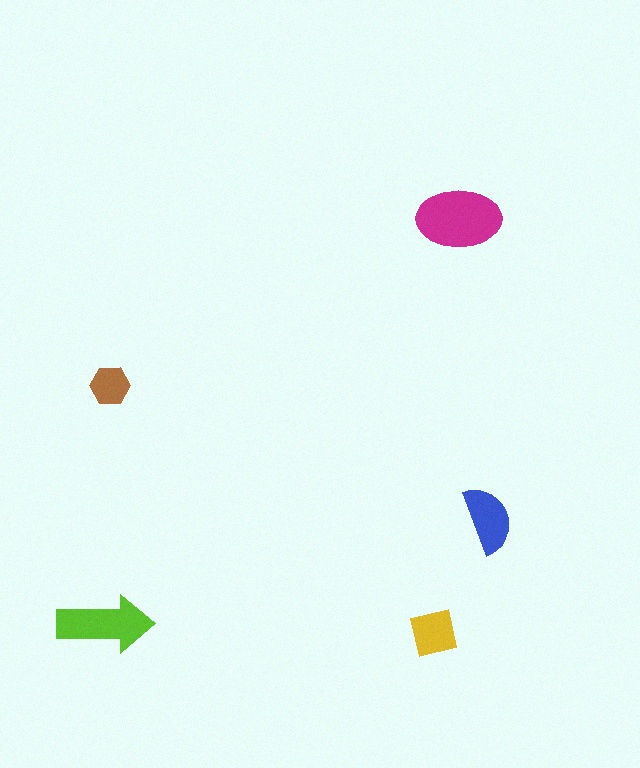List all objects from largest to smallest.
The magenta ellipse, the lime arrow, the blue semicircle, the yellow square, the brown hexagon.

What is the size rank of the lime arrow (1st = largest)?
2nd.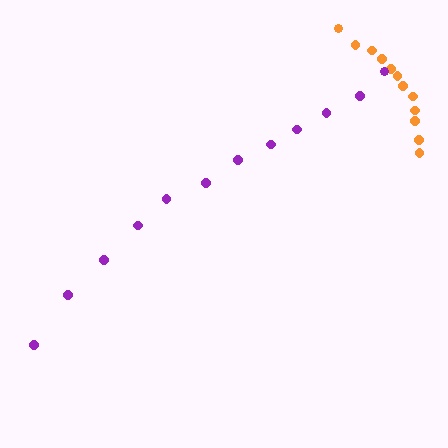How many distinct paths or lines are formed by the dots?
There are 2 distinct paths.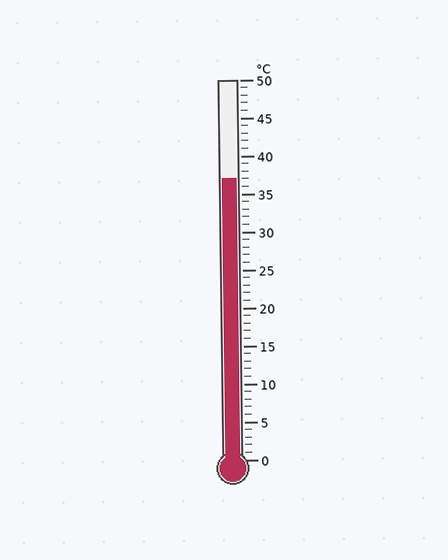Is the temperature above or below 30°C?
The temperature is above 30°C.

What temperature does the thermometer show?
The thermometer shows approximately 37°C.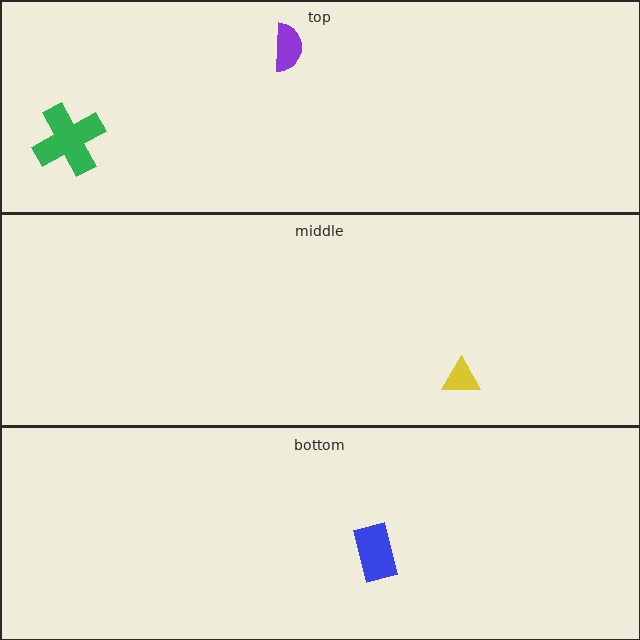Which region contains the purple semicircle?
The top region.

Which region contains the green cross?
The top region.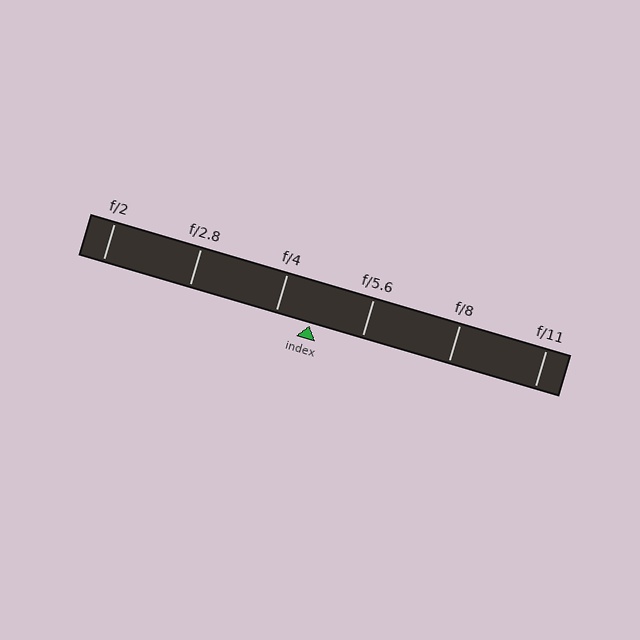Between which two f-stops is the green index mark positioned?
The index mark is between f/4 and f/5.6.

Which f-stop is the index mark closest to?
The index mark is closest to f/4.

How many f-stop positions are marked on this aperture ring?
There are 6 f-stop positions marked.